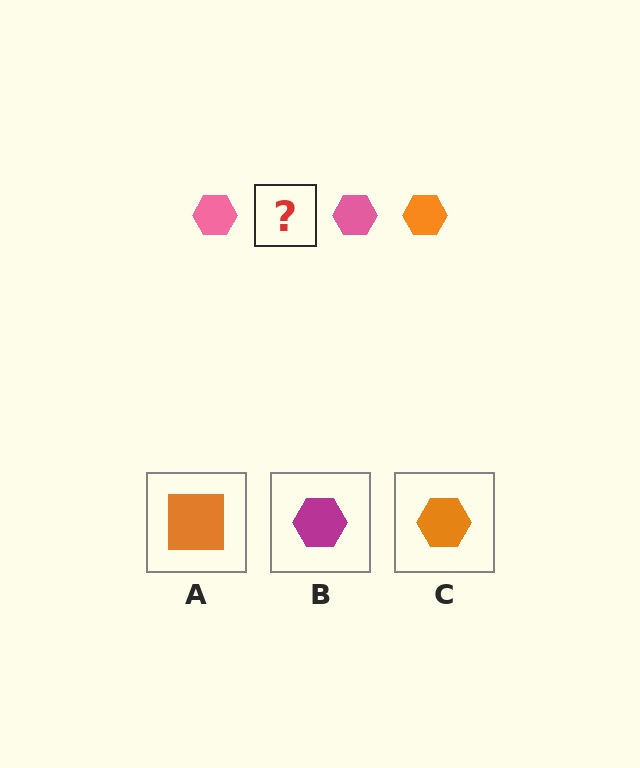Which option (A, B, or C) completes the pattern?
C.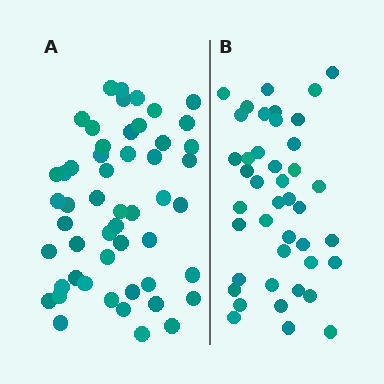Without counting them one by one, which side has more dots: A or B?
Region A (the left region) has more dots.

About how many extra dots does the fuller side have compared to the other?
Region A has roughly 10 or so more dots than region B.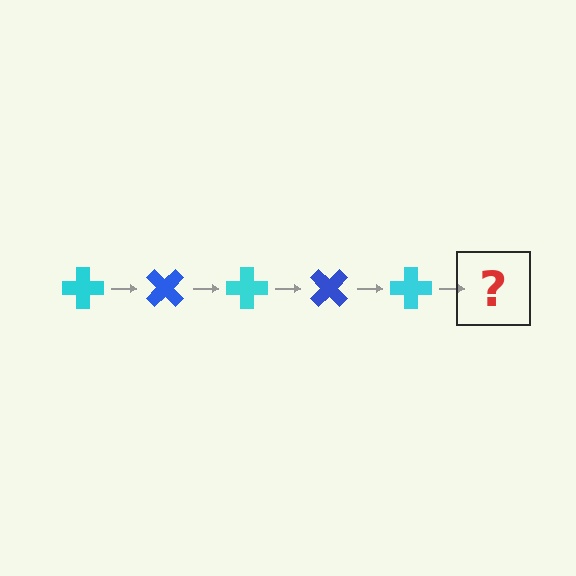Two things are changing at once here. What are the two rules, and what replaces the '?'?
The two rules are that it rotates 45 degrees each step and the color cycles through cyan and blue. The '?' should be a blue cross, rotated 225 degrees from the start.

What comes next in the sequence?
The next element should be a blue cross, rotated 225 degrees from the start.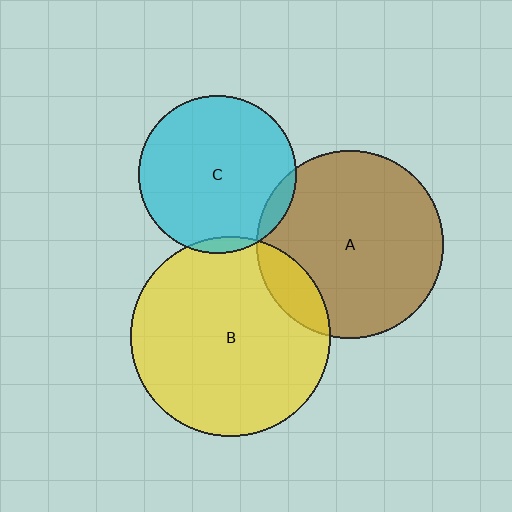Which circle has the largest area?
Circle B (yellow).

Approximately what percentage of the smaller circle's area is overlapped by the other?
Approximately 15%.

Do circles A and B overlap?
Yes.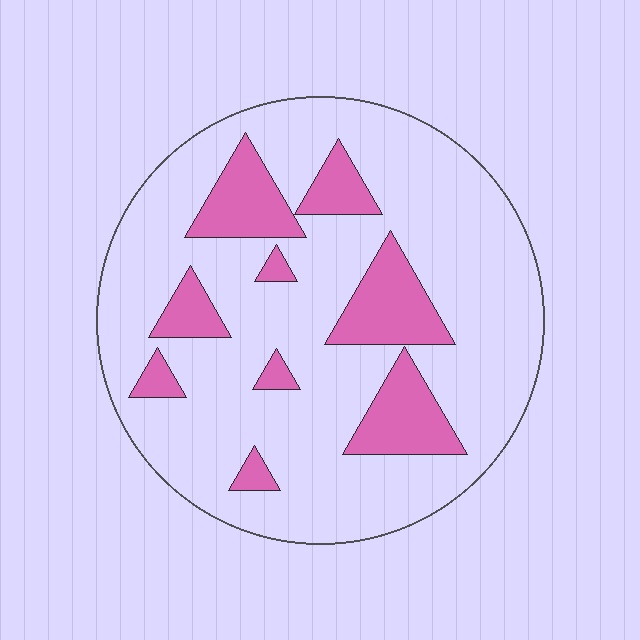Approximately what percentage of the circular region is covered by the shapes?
Approximately 20%.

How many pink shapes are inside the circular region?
9.